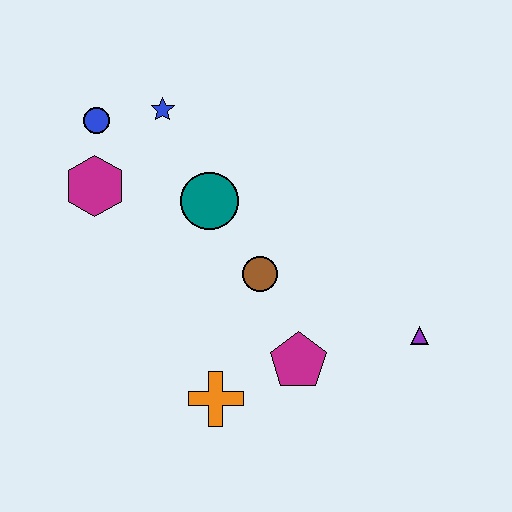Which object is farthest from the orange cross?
The blue circle is farthest from the orange cross.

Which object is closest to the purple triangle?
The magenta pentagon is closest to the purple triangle.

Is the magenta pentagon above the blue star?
No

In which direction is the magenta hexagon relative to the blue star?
The magenta hexagon is below the blue star.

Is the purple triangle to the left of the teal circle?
No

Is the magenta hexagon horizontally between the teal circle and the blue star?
No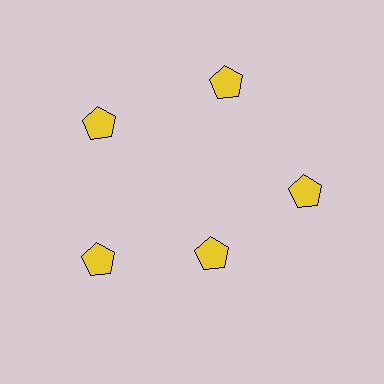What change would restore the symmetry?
The symmetry would be restored by moving it outward, back onto the ring so that all 5 pentagons sit at equal angles and equal distance from the center.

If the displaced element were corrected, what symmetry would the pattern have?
It would have 5-fold rotational symmetry — the pattern would map onto itself every 72 degrees.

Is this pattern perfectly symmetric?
No. The 5 yellow pentagons are arranged in a ring, but one element near the 5 o'clock position is pulled inward toward the center, breaking the 5-fold rotational symmetry.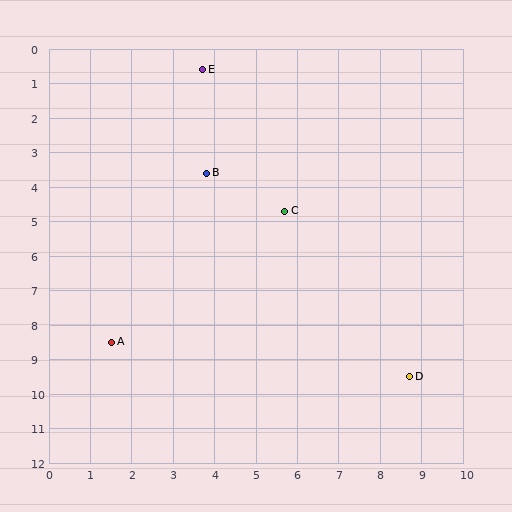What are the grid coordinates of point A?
Point A is at approximately (1.5, 8.5).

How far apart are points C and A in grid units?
Points C and A are about 5.7 grid units apart.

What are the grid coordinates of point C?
Point C is at approximately (5.7, 4.7).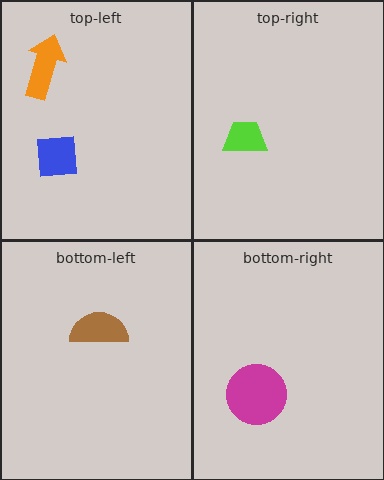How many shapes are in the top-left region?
2.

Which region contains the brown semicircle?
The bottom-left region.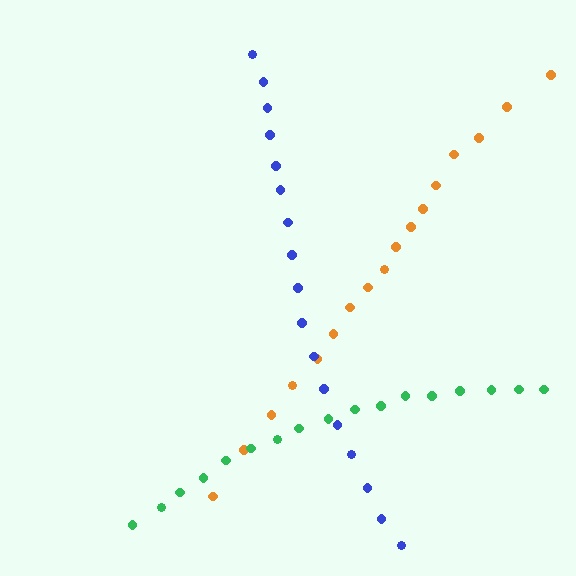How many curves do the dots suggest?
There are 3 distinct paths.